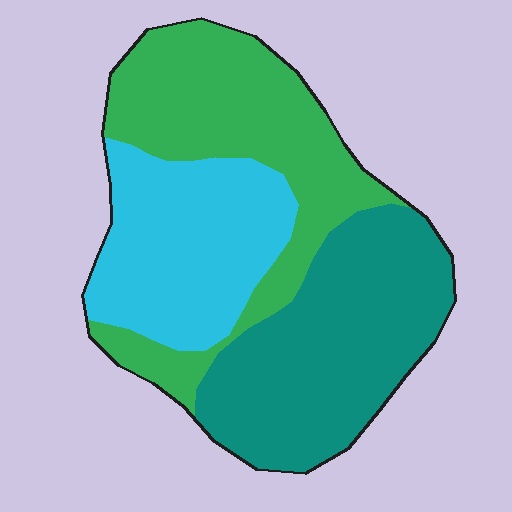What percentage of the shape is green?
Green covers about 35% of the shape.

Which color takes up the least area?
Cyan, at roughly 30%.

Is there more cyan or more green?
Green.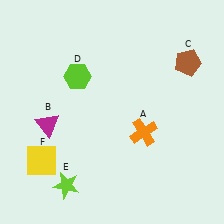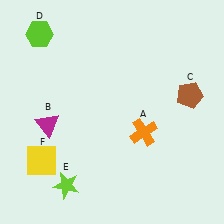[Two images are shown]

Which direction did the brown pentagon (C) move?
The brown pentagon (C) moved down.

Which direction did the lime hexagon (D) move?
The lime hexagon (D) moved up.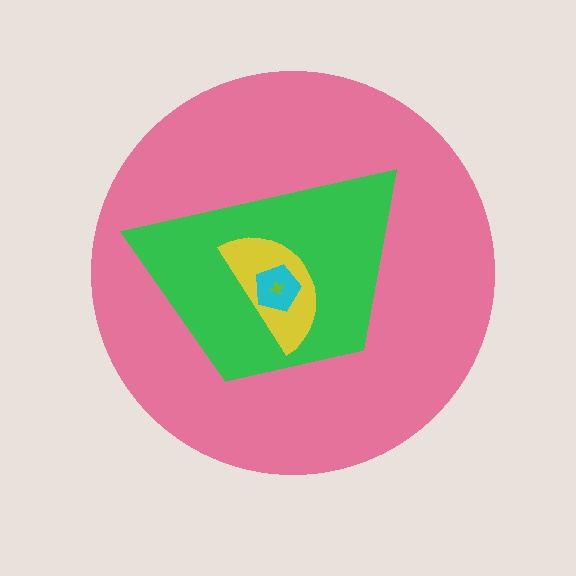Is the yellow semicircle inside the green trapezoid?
Yes.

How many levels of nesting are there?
5.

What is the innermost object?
The lime cross.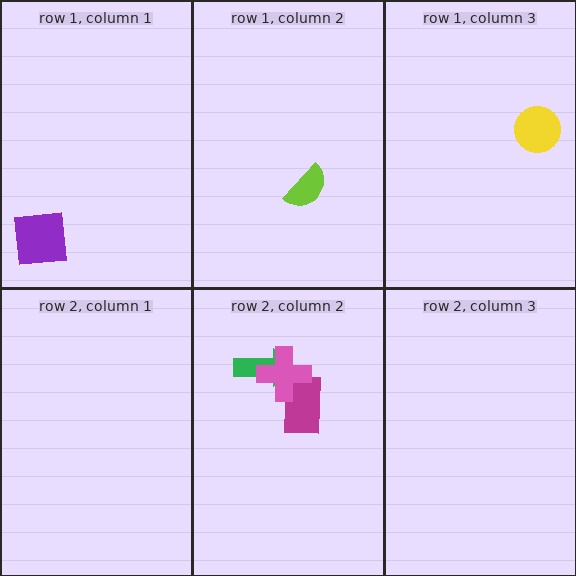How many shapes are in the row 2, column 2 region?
3.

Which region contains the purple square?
The row 1, column 1 region.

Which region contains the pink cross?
The row 2, column 2 region.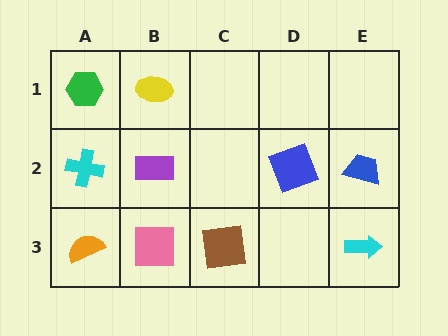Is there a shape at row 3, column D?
No, that cell is empty.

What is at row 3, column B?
A pink square.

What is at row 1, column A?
A green hexagon.